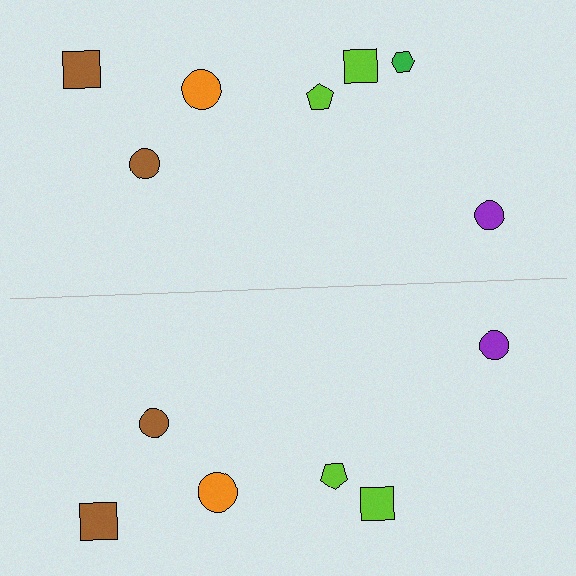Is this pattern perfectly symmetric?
No, the pattern is not perfectly symmetric. A green hexagon is missing from the bottom side.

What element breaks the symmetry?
A green hexagon is missing from the bottom side.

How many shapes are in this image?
There are 13 shapes in this image.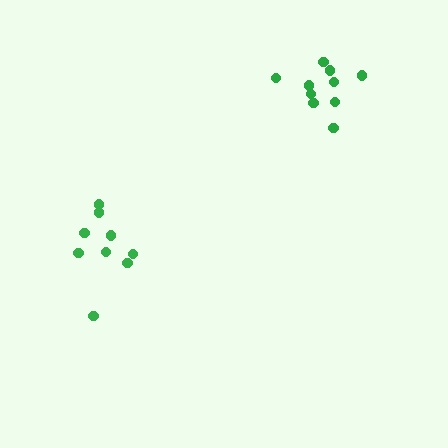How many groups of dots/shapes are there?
There are 2 groups.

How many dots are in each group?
Group 1: 10 dots, Group 2: 9 dots (19 total).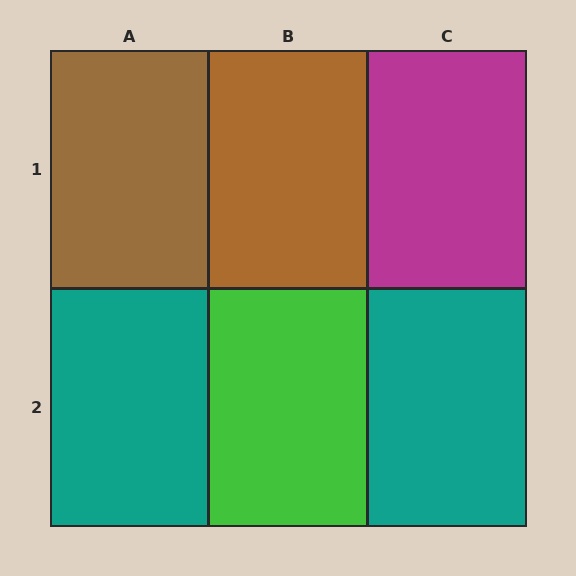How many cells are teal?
2 cells are teal.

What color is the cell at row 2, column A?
Teal.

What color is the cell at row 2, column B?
Green.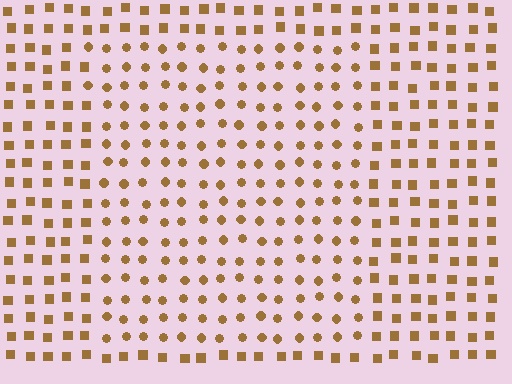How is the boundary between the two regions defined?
The boundary is defined by a change in element shape: circles inside vs. squares outside. All elements share the same color and spacing.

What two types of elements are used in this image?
The image uses circles inside the rectangle region and squares outside it.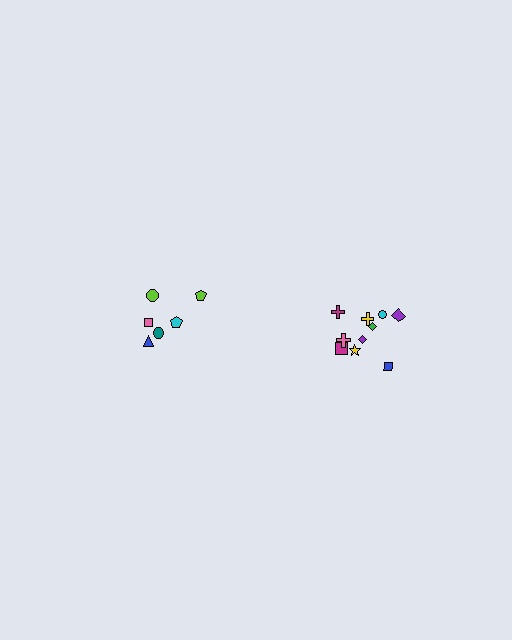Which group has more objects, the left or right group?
The right group.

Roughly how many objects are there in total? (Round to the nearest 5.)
Roughly 15 objects in total.